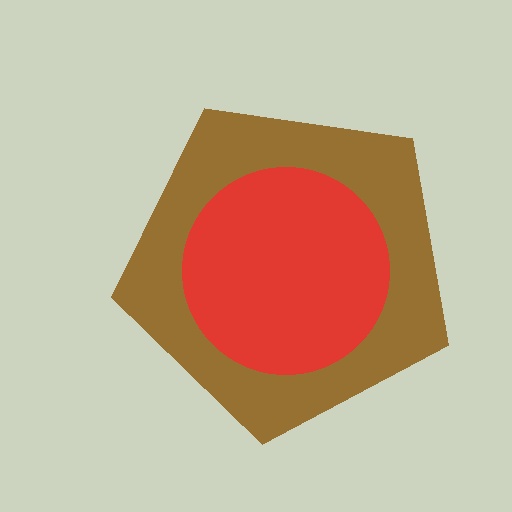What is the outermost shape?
The brown pentagon.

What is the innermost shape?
The red circle.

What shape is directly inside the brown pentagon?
The red circle.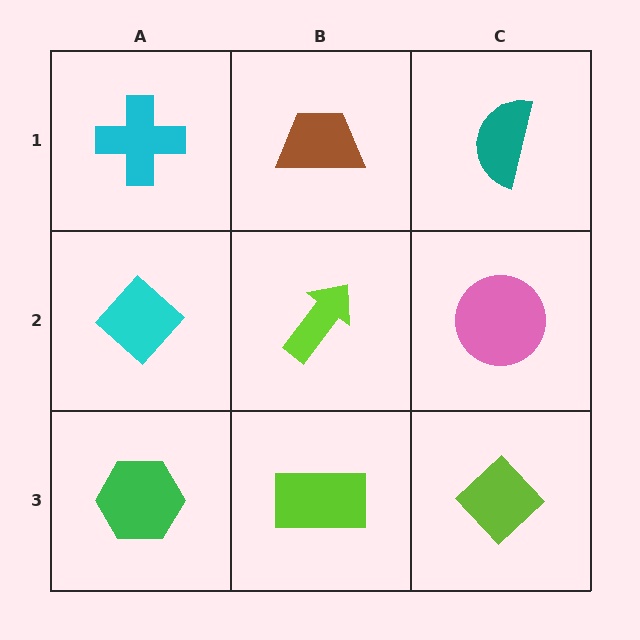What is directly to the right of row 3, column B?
A lime diamond.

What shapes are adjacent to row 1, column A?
A cyan diamond (row 2, column A), a brown trapezoid (row 1, column B).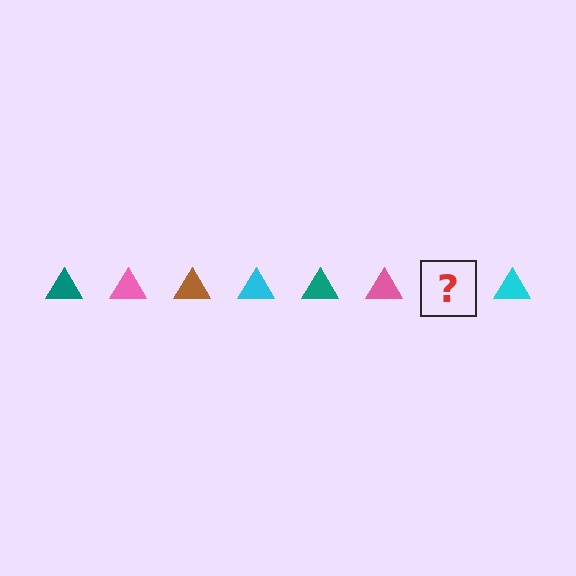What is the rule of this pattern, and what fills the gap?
The rule is that the pattern cycles through teal, pink, brown, cyan triangles. The gap should be filled with a brown triangle.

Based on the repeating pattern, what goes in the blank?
The blank should be a brown triangle.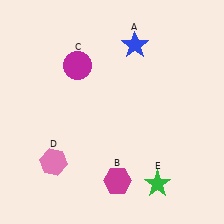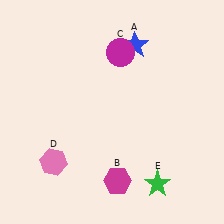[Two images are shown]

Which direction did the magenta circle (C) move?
The magenta circle (C) moved right.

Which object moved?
The magenta circle (C) moved right.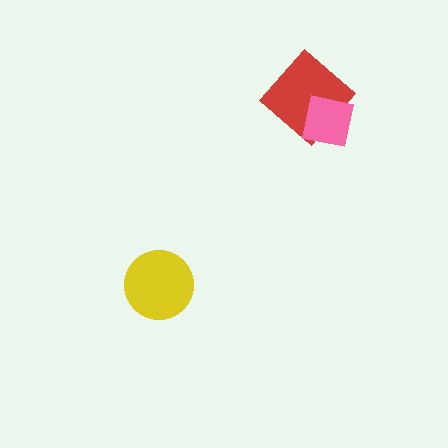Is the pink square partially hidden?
No, no other shape covers it.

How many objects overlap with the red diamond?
1 object overlaps with the red diamond.